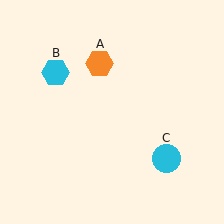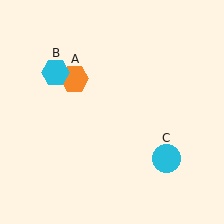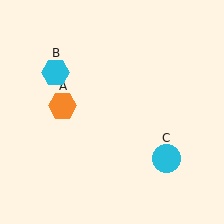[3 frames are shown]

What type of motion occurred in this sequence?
The orange hexagon (object A) rotated counterclockwise around the center of the scene.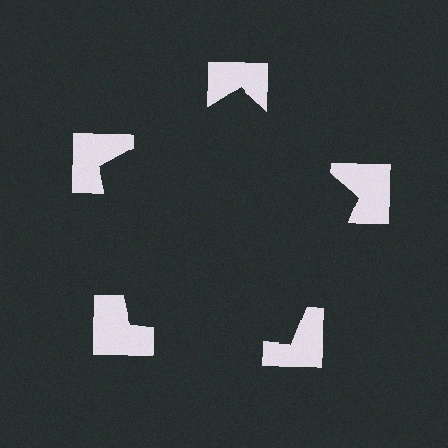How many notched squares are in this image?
There are 5 — one at each vertex of the illusory pentagon.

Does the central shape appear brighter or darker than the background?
It typically appears slightly darker than the background, even though no actual brightness change is drawn.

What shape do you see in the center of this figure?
An illusory pentagon — its edges are inferred from the aligned wedge cuts in the notched squares, not physically drawn.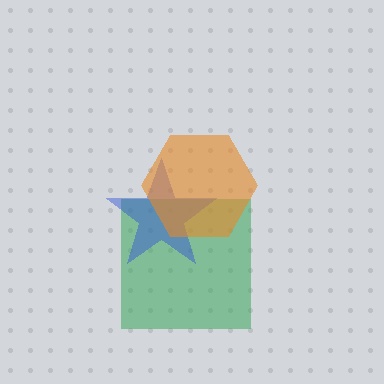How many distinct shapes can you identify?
There are 3 distinct shapes: a green square, a blue star, an orange hexagon.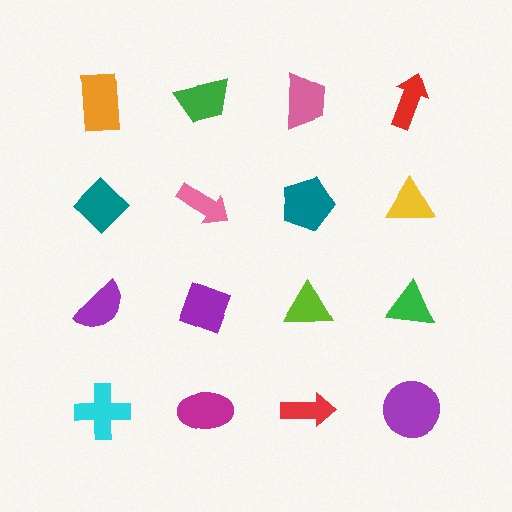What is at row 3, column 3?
A lime triangle.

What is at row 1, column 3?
A pink trapezoid.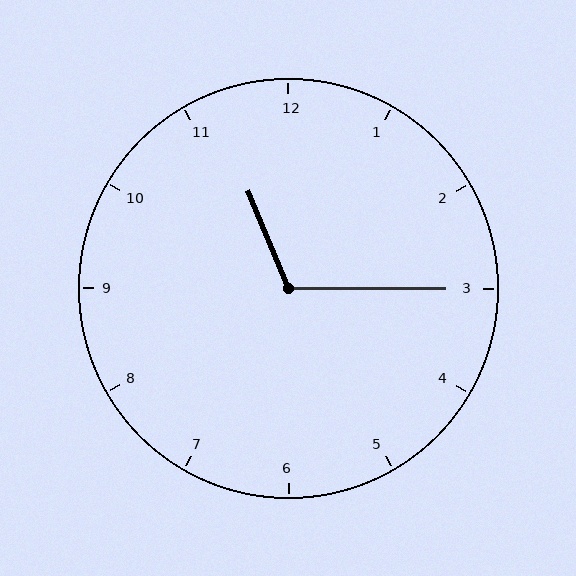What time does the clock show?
11:15.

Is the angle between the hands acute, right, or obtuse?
It is obtuse.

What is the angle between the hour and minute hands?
Approximately 112 degrees.